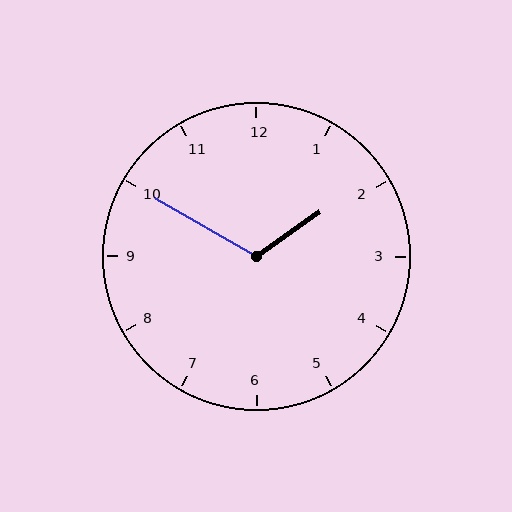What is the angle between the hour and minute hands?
Approximately 115 degrees.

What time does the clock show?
1:50.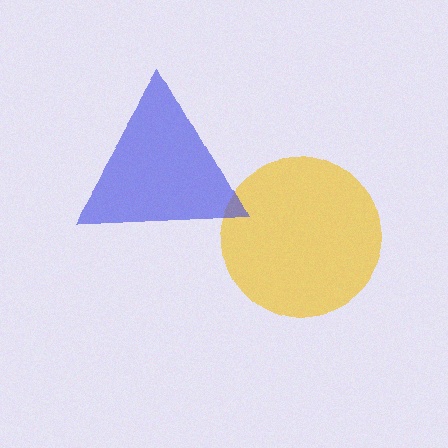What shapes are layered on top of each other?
The layered shapes are: a yellow circle, a blue triangle.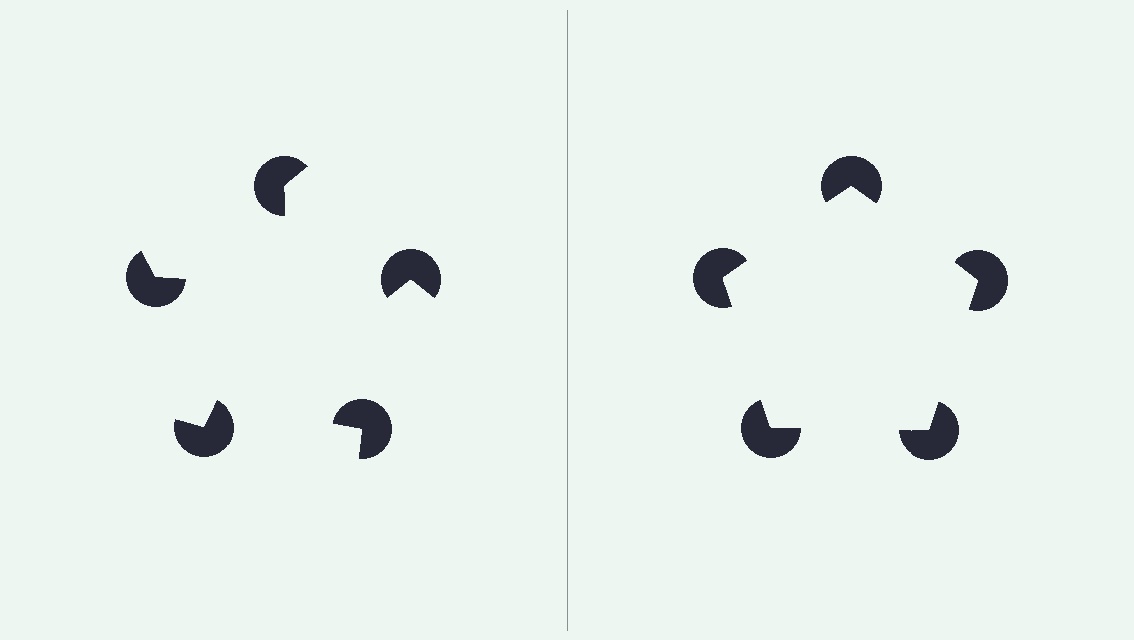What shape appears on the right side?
An illusory pentagon.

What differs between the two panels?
The pac-man discs are positioned identically on both sides; only the wedge orientations differ. On the right they align to a pentagon; on the left they are misaligned.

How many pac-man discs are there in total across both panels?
10 — 5 on each side.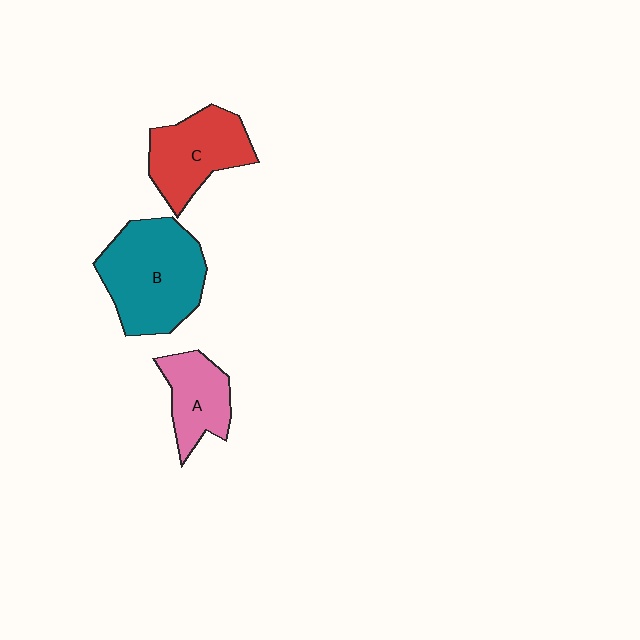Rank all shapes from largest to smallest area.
From largest to smallest: B (teal), C (red), A (pink).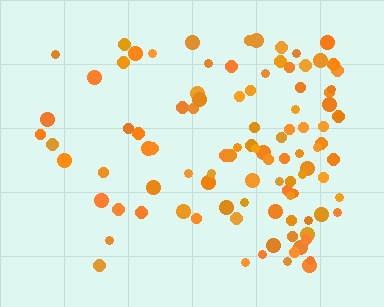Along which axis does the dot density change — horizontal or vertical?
Horizontal.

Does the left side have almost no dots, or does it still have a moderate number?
Still a moderate number, just noticeably fewer than the right.